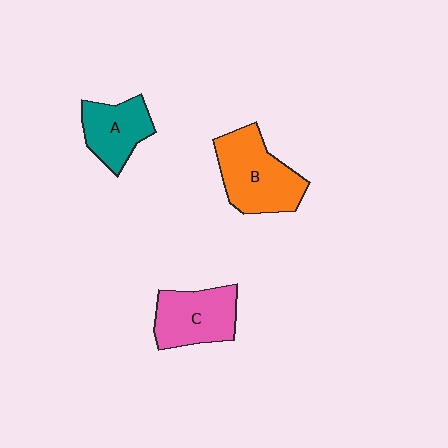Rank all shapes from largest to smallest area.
From largest to smallest: B (orange), C (pink), A (teal).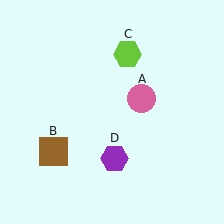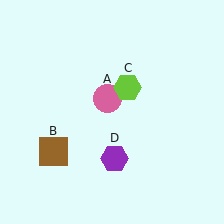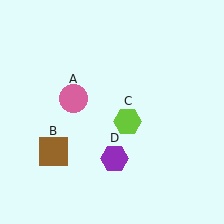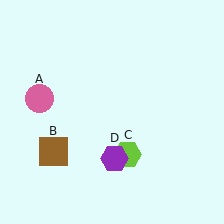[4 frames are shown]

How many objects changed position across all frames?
2 objects changed position: pink circle (object A), lime hexagon (object C).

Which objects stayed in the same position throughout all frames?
Brown square (object B) and purple hexagon (object D) remained stationary.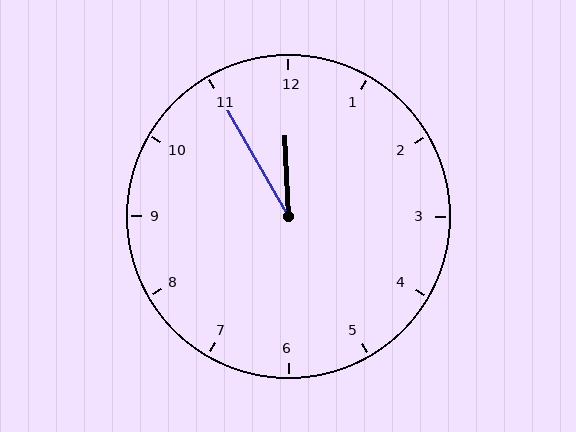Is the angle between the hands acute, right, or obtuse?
It is acute.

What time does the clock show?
11:55.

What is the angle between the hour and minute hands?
Approximately 28 degrees.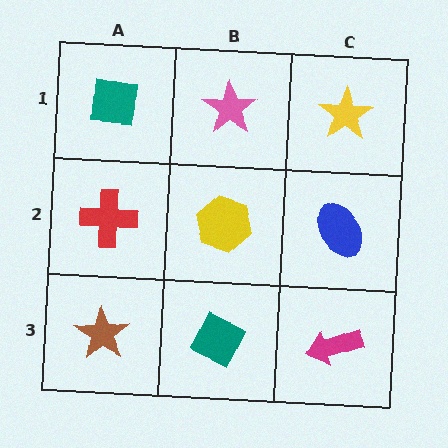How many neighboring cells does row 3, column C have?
2.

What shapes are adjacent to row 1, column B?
A yellow hexagon (row 2, column B), a teal square (row 1, column A), a yellow star (row 1, column C).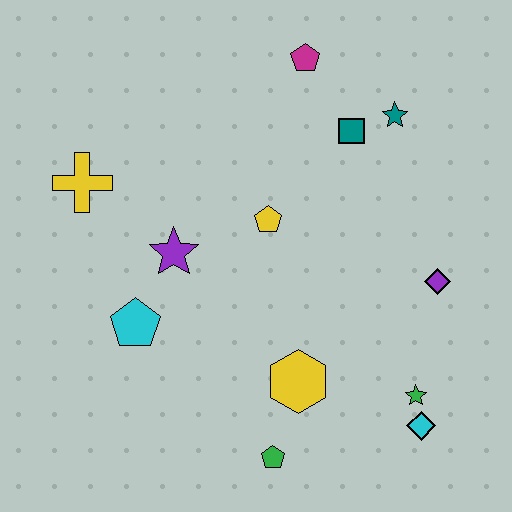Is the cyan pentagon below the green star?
No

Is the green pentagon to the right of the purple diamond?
No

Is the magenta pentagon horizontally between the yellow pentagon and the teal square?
Yes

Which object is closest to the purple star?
The cyan pentagon is closest to the purple star.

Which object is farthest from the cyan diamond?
The yellow cross is farthest from the cyan diamond.